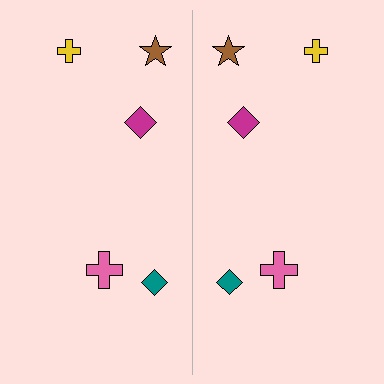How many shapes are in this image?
There are 10 shapes in this image.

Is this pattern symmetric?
Yes, this pattern has bilateral (reflection) symmetry.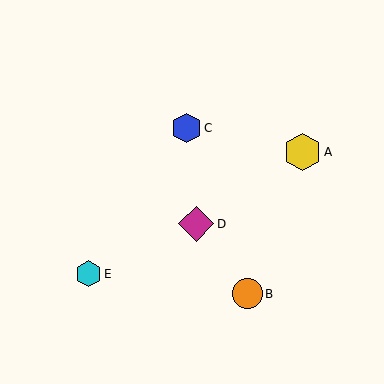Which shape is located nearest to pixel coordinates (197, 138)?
The blue hexagon (labeled C) at (187, 128) is nearest to that location.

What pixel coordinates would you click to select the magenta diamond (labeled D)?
Click at (196, 224) to select the magenta diamond D.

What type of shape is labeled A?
Shape A is a yellow hexagon.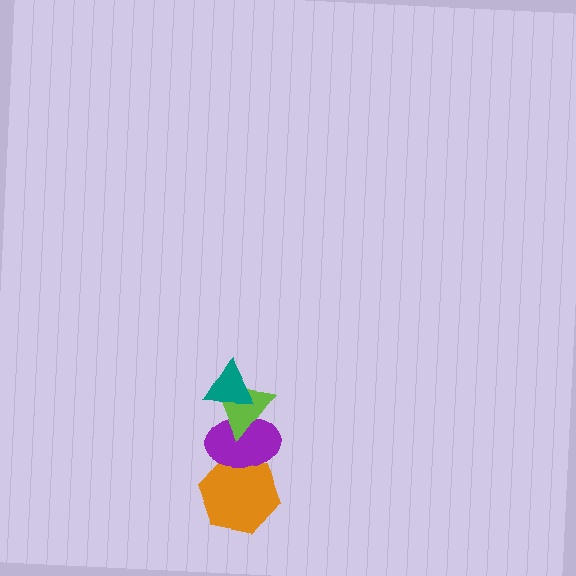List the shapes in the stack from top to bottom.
From top to bottom: the teal triangle, the lime triangle, the purple ellipse, the orange hexagon.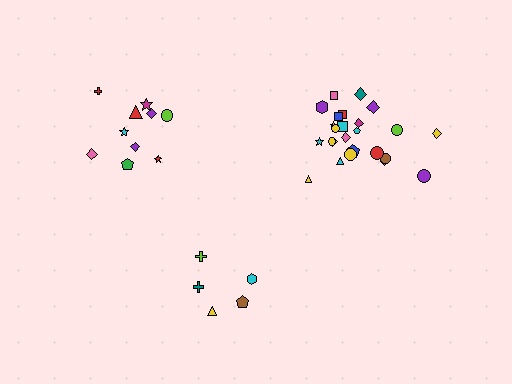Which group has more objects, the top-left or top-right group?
The top-right group.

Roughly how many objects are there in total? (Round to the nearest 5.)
Roughly 40 objects in total.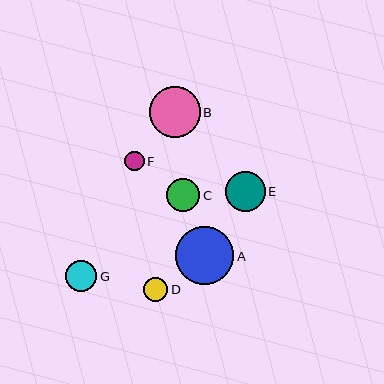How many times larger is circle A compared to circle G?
Circle A is approximately 1.9 times the size of circle G.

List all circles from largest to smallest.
From largest to smallest: A, B, E, C, G, D, F.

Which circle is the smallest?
Circle F is the smallest with a size of approximately 19 pixels.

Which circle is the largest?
Circle A is the largest with a size of approximately 58 pixels.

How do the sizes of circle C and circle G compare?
Circle C and circle G are approximately the same size.